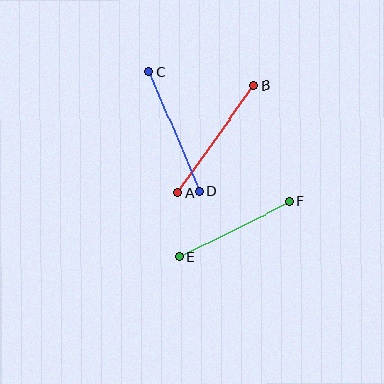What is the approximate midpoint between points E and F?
The midpoint is at approximately (234, 229) pixels.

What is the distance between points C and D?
The distance is approximately 129 pixels.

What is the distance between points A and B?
The distance is approximately 132 pixels.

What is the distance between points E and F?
The distance is approximately 123 pixels.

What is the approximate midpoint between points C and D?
The midpoint is at approximately (174, 132) pixels.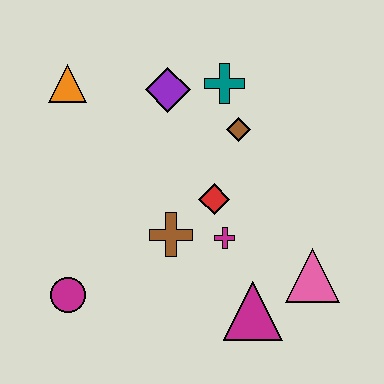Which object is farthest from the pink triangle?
The orange triangle is farthest from the pink triangle.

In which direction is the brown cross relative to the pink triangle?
The brown cross is to the left of the pink triangle.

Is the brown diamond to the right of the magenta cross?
Yes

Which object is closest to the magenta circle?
The brown cross is closest to the magenta circle.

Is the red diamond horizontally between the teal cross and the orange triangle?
Yes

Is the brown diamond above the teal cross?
No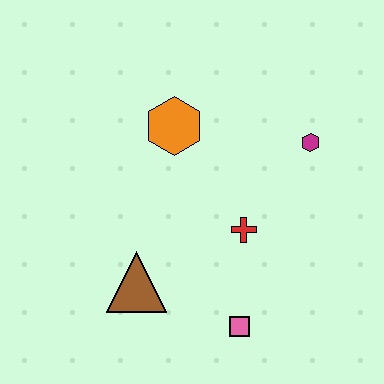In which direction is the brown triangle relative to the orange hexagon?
The brown triangle is below the orange hexagon.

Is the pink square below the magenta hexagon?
Yes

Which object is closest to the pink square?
The red cross is closest to the pink square.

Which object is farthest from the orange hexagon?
The pink square is farthest from the orange hexagon.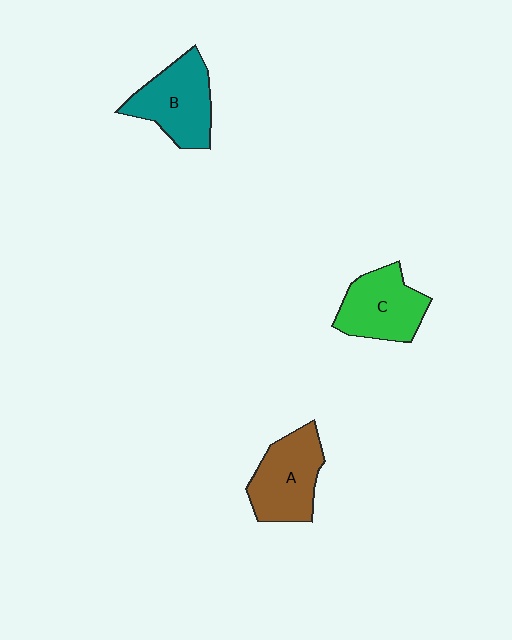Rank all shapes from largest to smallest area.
From largest to smallest: B (teal), A (brown), C (green).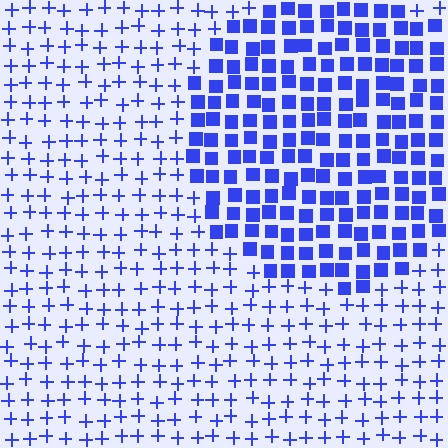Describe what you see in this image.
The image is filled with small blue elements arranged in a uniform grid. A circle-shaped region contains squares, while the surrounding area contains plus signs. The boundary is defined purely by the change in element shape.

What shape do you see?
I see a circle.